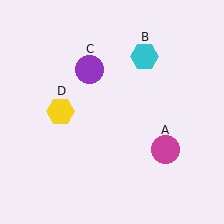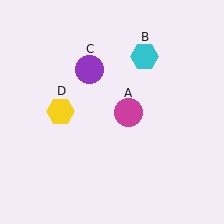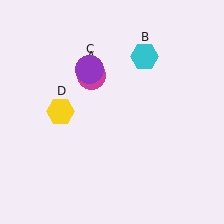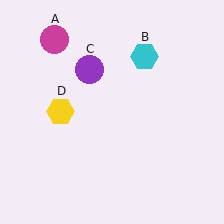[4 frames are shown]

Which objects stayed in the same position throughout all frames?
Cyan hexagon (object B) and purple circle (object C) and yellow hexagon (object D) remained stationary.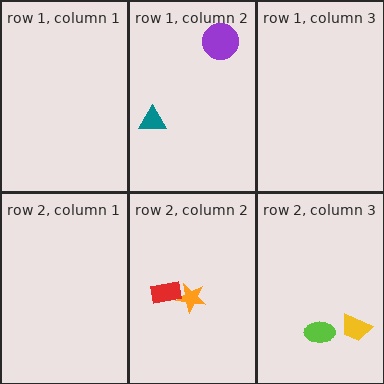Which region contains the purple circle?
The row 1, column 2 region.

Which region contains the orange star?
The row 2, column 2 region.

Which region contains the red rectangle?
The row 2, column 2 region.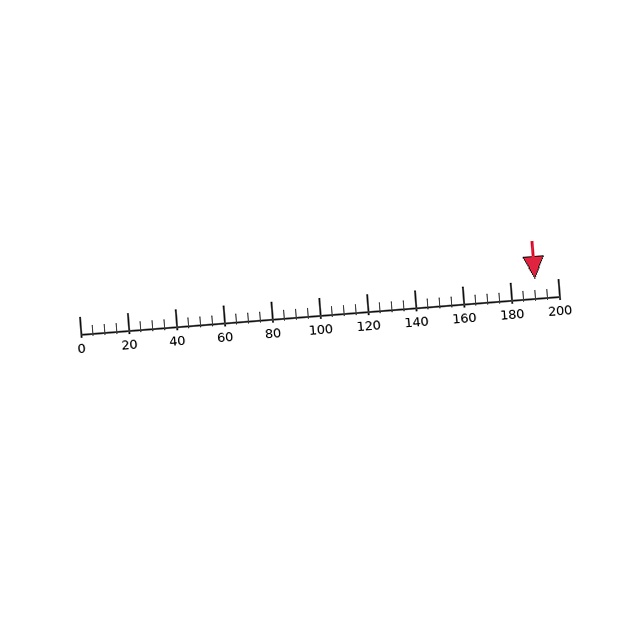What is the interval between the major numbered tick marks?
The major tick marks are spaced 20 units apart.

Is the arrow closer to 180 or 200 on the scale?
The arrow is closer to 200.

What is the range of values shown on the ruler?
The ruler shows values from 0 to 200.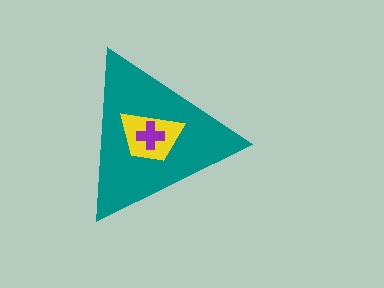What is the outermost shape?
The teal triangle.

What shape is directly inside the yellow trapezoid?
The purple cross.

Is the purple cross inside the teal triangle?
Yes.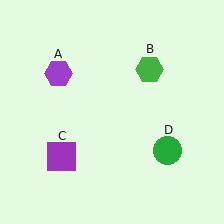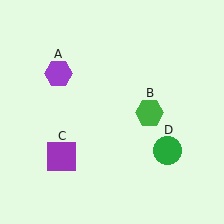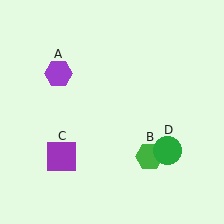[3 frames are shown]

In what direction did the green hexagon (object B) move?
The green hexagon (object B) moved down.